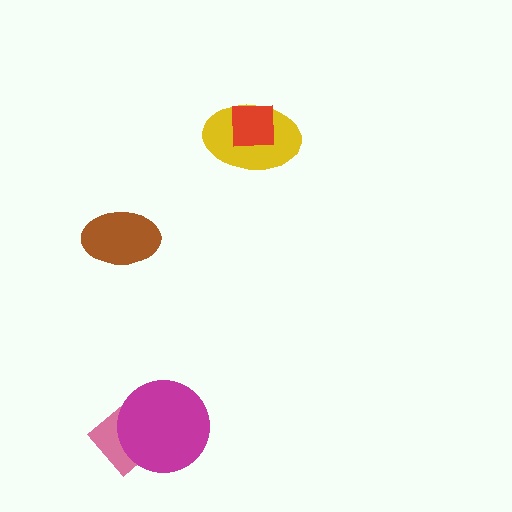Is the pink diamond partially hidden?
Yes, it is partially covered by another shape.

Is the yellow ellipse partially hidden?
Yes, it is partially covered by another shape.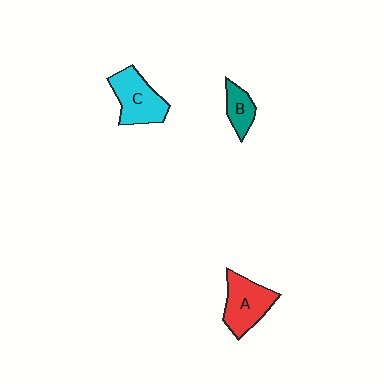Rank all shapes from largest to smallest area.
From largest to smallest: C (cyan), A (red), B (teal).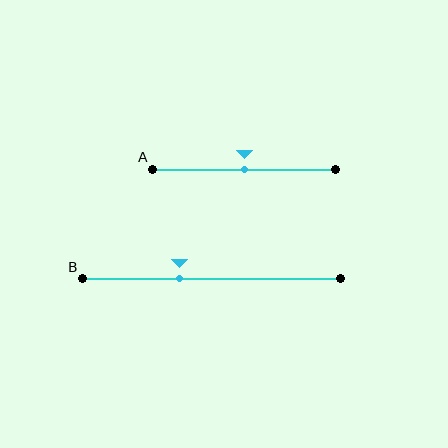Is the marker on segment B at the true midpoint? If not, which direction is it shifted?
No, the marker on segment B is shifted to the left by about 13% of the segment length.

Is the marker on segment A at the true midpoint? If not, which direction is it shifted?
Yes, the marker on segment A is at the true midpoint.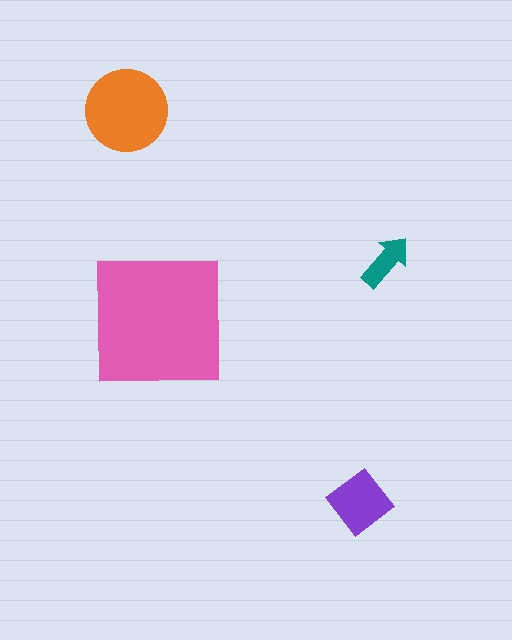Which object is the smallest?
The teal arrow.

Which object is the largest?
The pink square.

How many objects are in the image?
There are 4 objects in the image.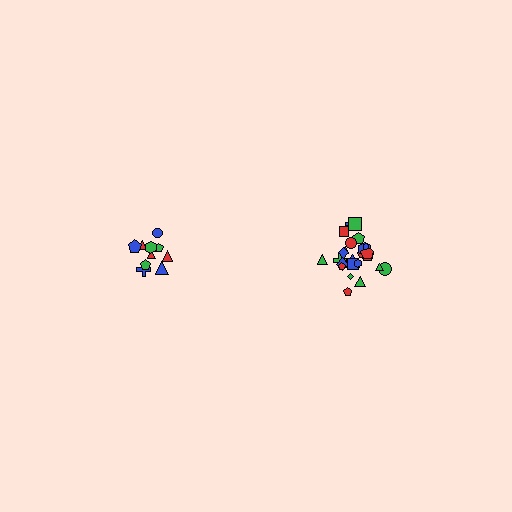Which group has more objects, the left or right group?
The right group.